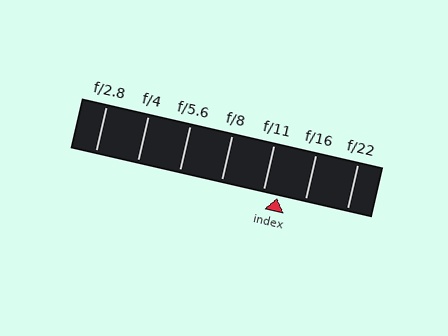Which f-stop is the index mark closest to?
The index mark is closest to f/11.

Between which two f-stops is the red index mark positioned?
The index mark is between f/11 and f/16.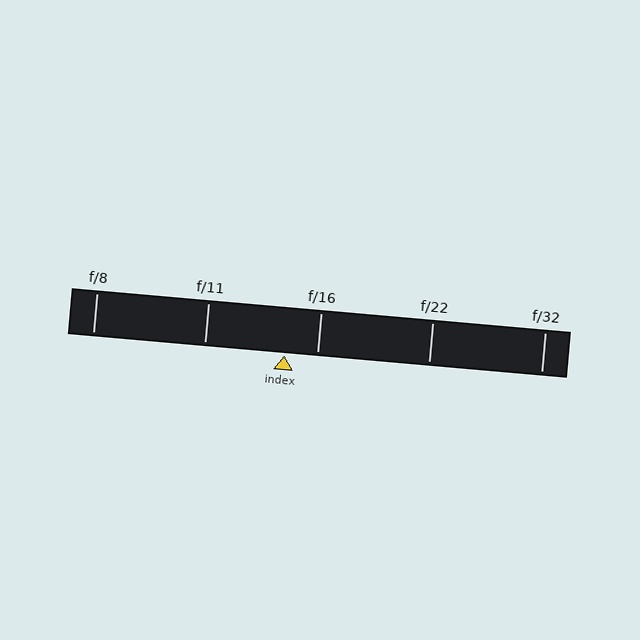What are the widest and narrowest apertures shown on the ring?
The widest aperture shown is f/8 and the narrowest is f/32.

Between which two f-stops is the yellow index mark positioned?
The index mark is between f/11 and f/16.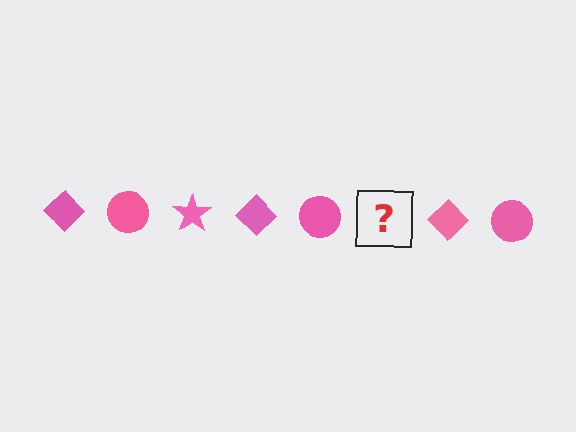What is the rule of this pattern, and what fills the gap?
The rule is that the pattern cycles through diamond, circle, star shapes in pink. The gap should be filled with a pink star.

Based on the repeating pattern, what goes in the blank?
The blank should be a pink star.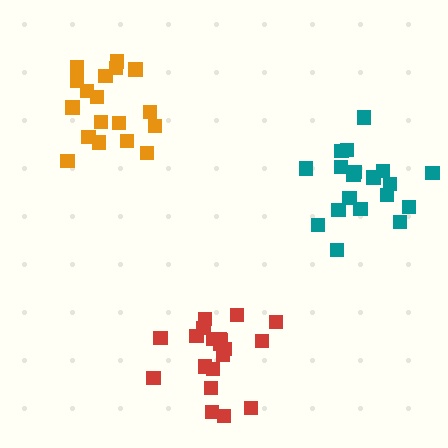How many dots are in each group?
Group 1: 19 dots, Group 2: 18 dots, Group 3: 21 dots (58 total).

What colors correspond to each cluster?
The clusters are colored: teal, orange, red.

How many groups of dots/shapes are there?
There are 3 groups.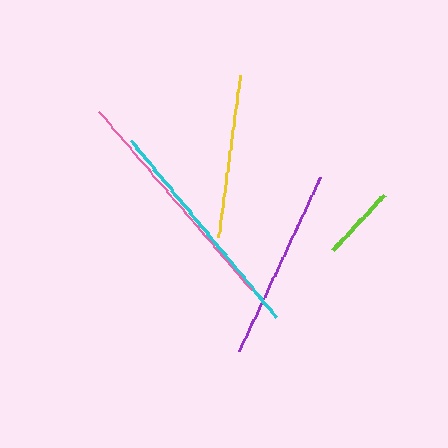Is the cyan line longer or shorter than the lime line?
The cyan line is longer than the lime line.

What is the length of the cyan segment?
The cyan segment is approximately 228 pixels long.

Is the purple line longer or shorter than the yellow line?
The purple line is longer than the yellow line.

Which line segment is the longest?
The pink line is the longest at approximately 235 pixels.